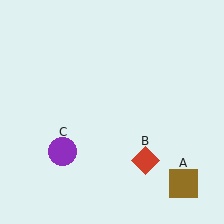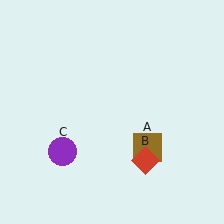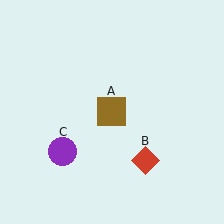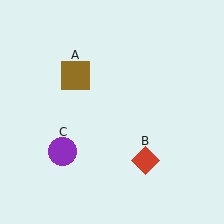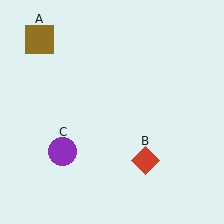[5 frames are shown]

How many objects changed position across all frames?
1 object changed position: brown square (object A).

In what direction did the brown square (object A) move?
The brown square (object A) moved up and to the left.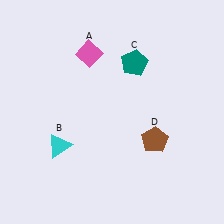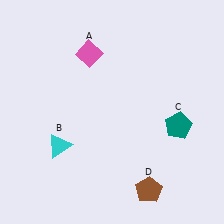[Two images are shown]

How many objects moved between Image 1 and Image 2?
2 objects moved between the two images.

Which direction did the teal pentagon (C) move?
The teal pentagon (C) moved down.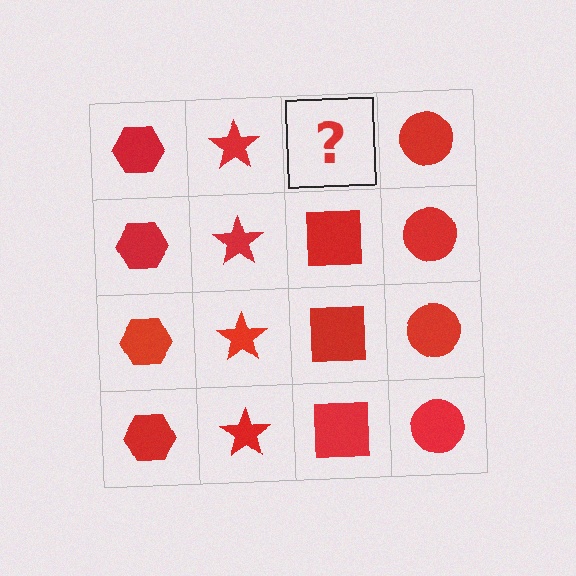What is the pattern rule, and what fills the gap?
The rule is that each column has a consistent shape. The gap should be filled with a red square.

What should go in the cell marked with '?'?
The missing cell should contain a red square.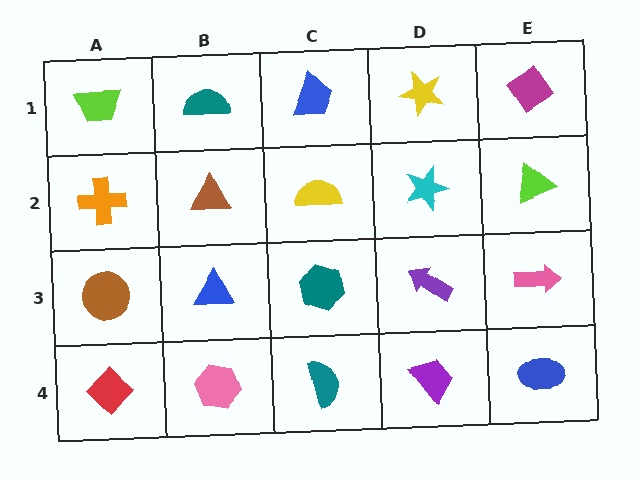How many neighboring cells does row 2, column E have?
3.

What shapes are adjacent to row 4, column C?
A teal hexagon (row 3, column C), a pink hexagon (row 4, column B), a purple trapezoid (row 4, column D).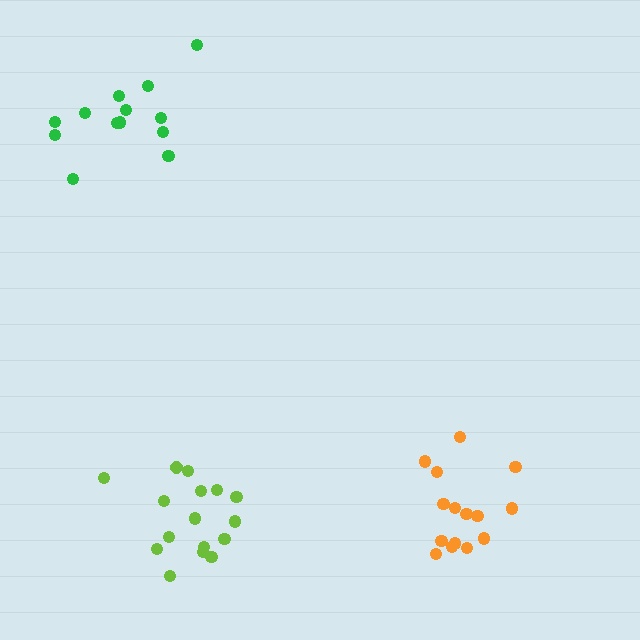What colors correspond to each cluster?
The clusters are colored: orange, lime, green.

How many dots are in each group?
Group 1: 15 dots, Group 2: 16 dots, Group 3: 13 dots (44 total).